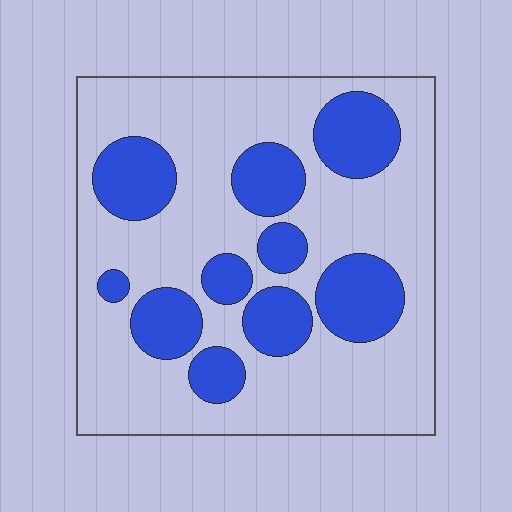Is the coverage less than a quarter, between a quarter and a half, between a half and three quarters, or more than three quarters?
Between a quarter and a half.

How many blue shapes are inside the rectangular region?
10.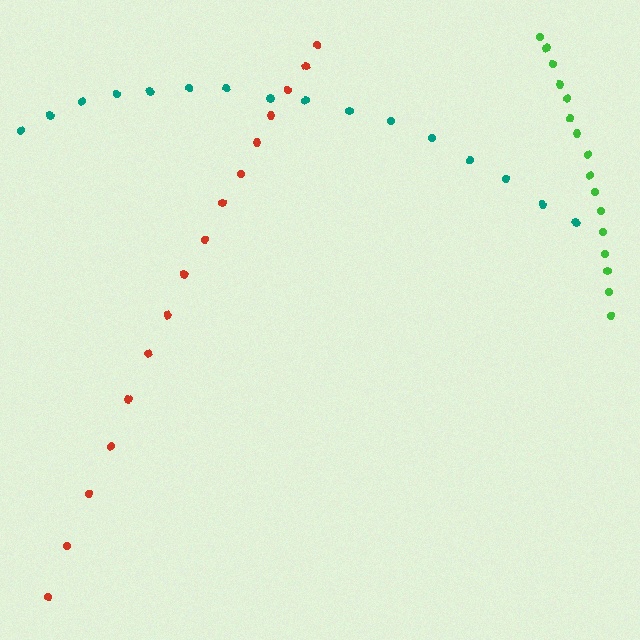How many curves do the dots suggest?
There are 3 distinct paths.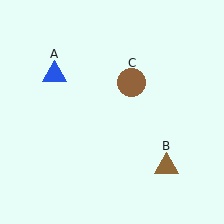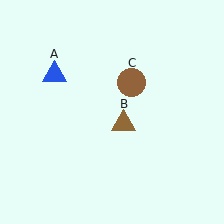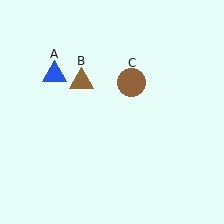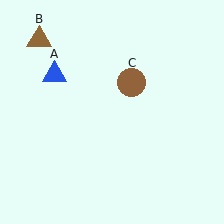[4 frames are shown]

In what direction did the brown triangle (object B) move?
The brown triangle (object B) moved up and to the left.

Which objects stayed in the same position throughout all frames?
Blue triangle (object A) and brown circle (object C) remained stationary.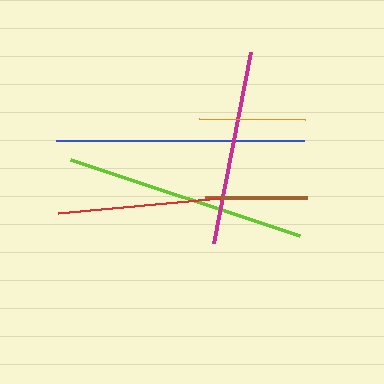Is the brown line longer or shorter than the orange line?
The orange line is longer than the brown line.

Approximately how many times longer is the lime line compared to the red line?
The lime line is approximately 1.5 times the length of the red line.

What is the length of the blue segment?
The blue segment is approximately 248 pixels long.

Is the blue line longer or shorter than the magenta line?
The blue line is longer than the magenta line.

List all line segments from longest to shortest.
From longest to shortest: blue, lime, magenta, red, orange, brown.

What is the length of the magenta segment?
The magenta segment is approximately 195 pixels long.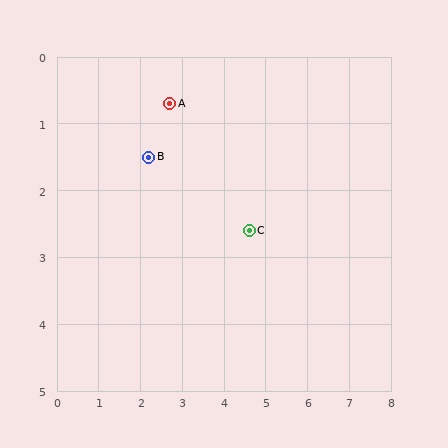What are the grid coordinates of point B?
Point B is at approximately (2.2, 1.5).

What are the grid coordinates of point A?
Point A is at approximately (2.7, 0.7).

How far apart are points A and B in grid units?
Points A and B are about 0.9 grid units apart.